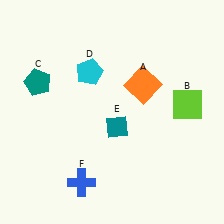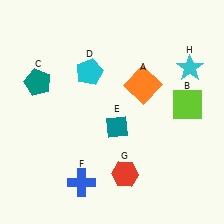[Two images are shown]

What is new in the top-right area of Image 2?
A cyan star (H) was added in the top-right area of Image 2.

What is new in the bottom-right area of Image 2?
A red hexagon (G) was added in the bottom-right area of Image 2.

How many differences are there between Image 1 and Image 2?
There are 2 differences between the two images.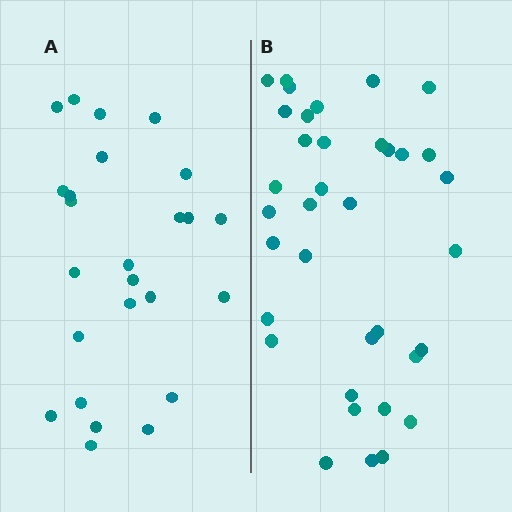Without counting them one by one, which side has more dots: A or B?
Region B (the right region) has more dots.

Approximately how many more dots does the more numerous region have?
Region B has roughly 12 or so more dots than region A.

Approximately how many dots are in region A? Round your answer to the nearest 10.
About 20 dots. (The exact count is 25, which rounds to 20.)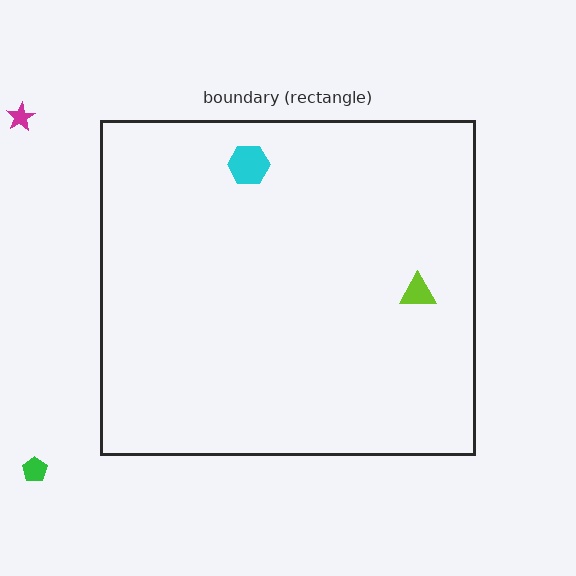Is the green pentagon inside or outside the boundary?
Outside.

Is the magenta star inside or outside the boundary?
Outside.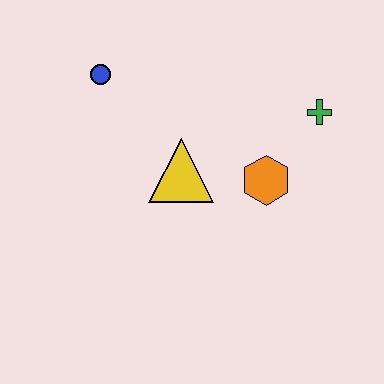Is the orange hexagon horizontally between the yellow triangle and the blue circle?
No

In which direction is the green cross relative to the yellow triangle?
The green cross is to the right of the yellow triangle.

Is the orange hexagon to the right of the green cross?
No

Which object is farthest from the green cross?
The blue circle is farthest from the green cross.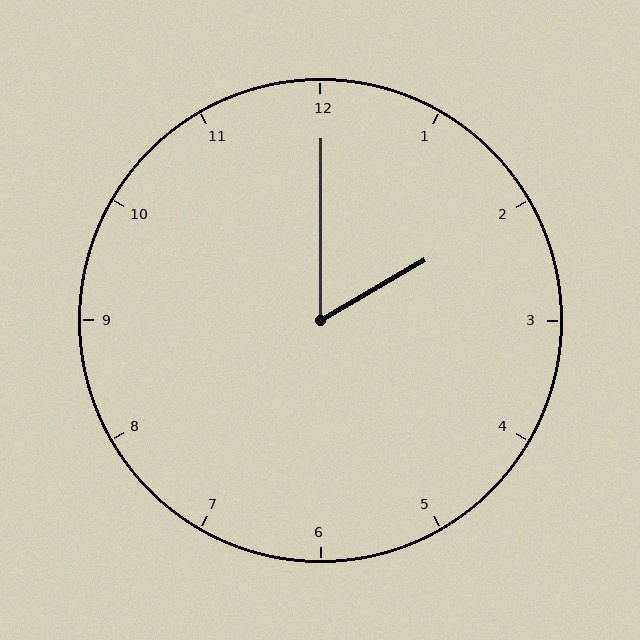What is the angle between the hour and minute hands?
Approximately 60 degrees.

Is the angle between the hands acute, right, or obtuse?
It is acute.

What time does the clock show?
2:00.